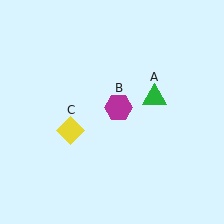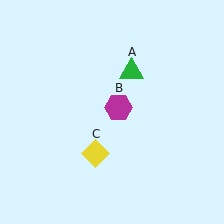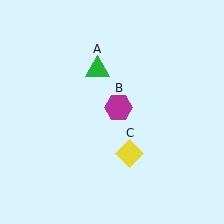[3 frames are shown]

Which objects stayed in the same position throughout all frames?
Magenta hexagon (object B) remained stationary.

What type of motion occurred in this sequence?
The green triangle (object A), yellow diamond (object C) rotated counterclockwise around the center of the scene.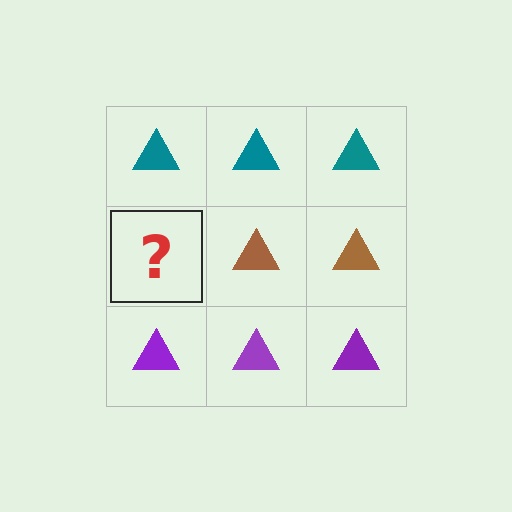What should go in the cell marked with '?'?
The missing cell should contain a brown triangle.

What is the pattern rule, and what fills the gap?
The rule is that each row has a consistent color. The gap should be filled with a brown triangle.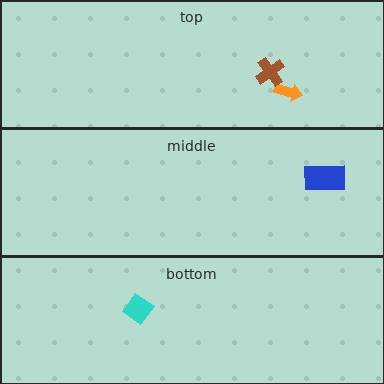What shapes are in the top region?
The orange arrow, the brown cross.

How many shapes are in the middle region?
1.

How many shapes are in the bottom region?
1.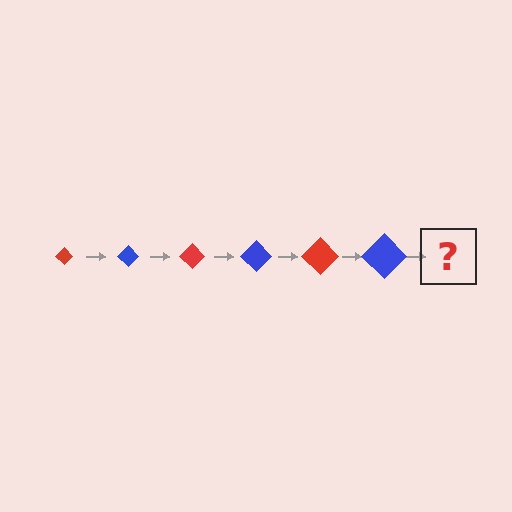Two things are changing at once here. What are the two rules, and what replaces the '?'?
The two rules are that the diamond grows larger each step and the color cycles through red and blue. The '?' should be a red diamond, larger than the previous one.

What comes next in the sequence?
The next element should be a red diamond, larger than the previous one.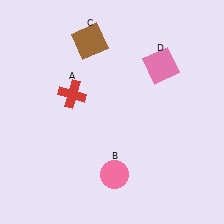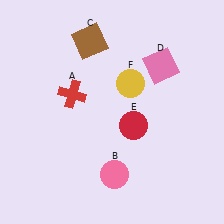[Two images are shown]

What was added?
A red circle (E), a yellow circle (F) were added in Image 2.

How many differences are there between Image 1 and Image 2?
There are 2 differences between the two images.